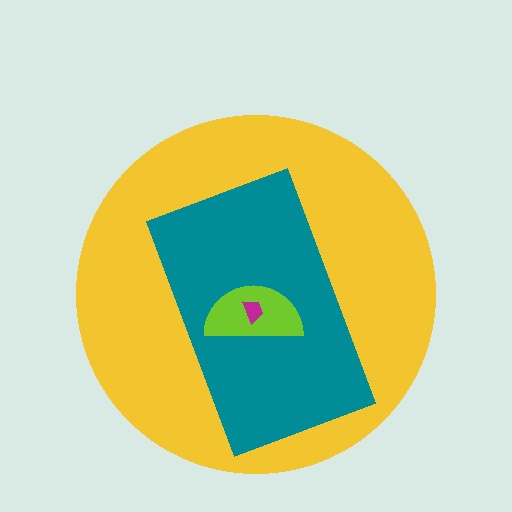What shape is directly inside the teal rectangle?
The lime semicircle.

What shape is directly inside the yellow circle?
The teal rectangle.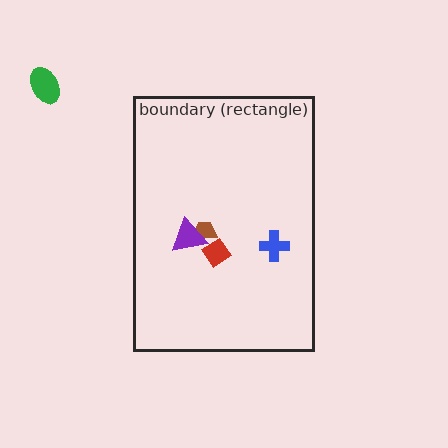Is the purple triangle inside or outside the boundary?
Inside.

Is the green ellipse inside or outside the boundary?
Outside.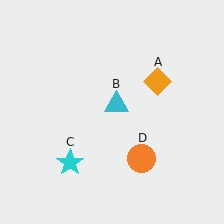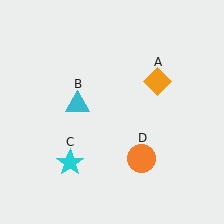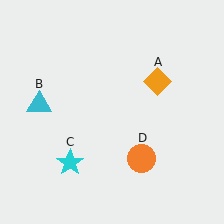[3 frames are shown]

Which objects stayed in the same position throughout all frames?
Orange diamond (object A) and cyan star (object C) and orange circle (object D) remained stationary.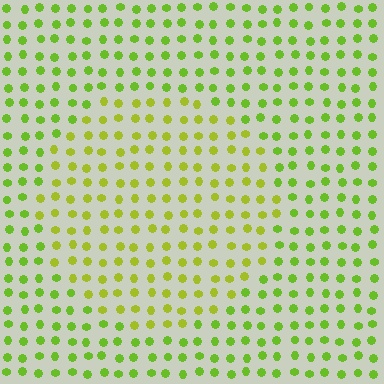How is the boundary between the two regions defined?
The boundary is defined purely by a slight shift in hue (about 23 degrees). Spacing, size, and orientation are identical on both sides.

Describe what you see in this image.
The image is filled with small lime elements in a uniform arrangement. A circle-shaped region is visible where the elements are tinted to a slightly different hue, forming a subtle color boundary.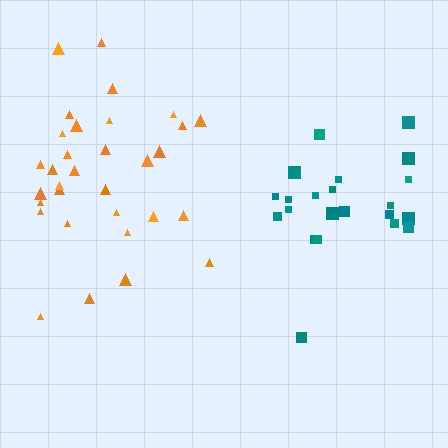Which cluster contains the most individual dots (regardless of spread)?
Orange (33).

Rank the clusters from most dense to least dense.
orange, teal.